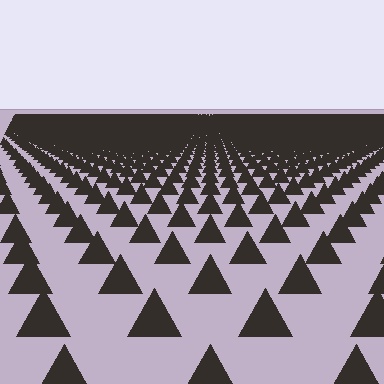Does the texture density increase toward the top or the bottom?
Density increases toward the top.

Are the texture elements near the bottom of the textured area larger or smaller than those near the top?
Larger. Near the bottom, elements are closer to the viewer and appear at a bigger on-screen size.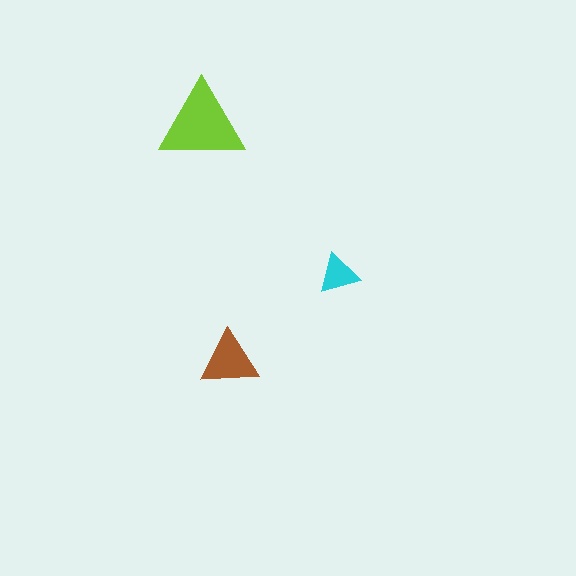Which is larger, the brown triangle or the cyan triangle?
The brown one.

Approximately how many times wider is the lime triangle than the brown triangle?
About 1.5 times wider.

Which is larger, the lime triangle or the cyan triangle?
The lime one.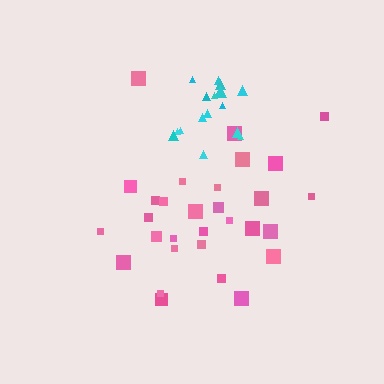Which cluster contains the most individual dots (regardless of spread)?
Pink (30).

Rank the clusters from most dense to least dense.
cyan, pink.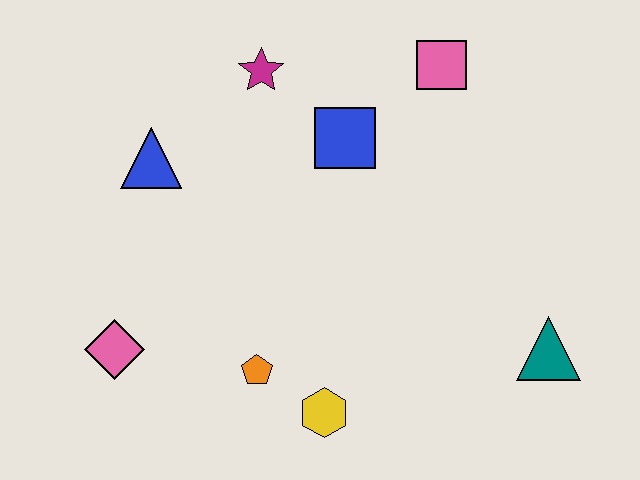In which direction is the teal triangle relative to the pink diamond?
The teal triangle is to the right of the pink diamond.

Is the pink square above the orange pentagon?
Yes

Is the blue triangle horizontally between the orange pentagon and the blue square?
No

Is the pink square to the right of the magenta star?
Yes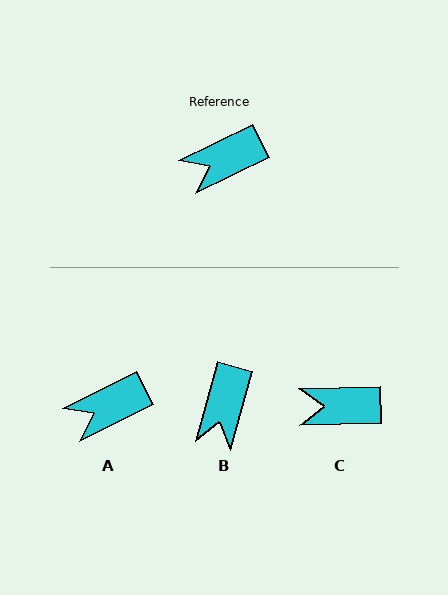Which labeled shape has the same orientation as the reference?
A.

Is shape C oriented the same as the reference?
No, it is off by about 25 degrees.